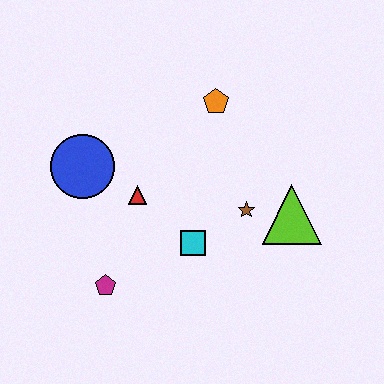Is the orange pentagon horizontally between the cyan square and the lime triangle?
Yes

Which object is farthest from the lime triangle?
The blue circle is farthest from the lime triangle.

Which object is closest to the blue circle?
The red triangle is closest to the blue circle.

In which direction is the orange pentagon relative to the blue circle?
The orange pentagon is to the right of the blue circle.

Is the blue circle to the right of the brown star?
No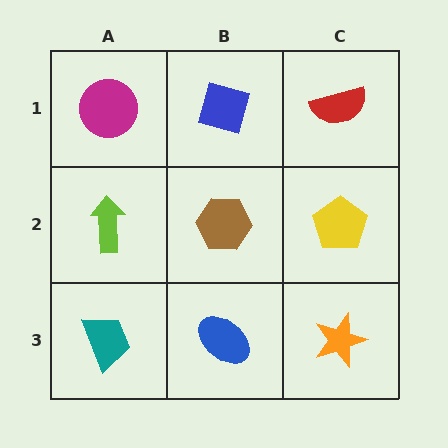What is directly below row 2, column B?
A blue ellipse.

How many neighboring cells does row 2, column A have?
3.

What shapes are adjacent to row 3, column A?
A lime arrow (row 2, column A), a blue ellipse (row 3, column B).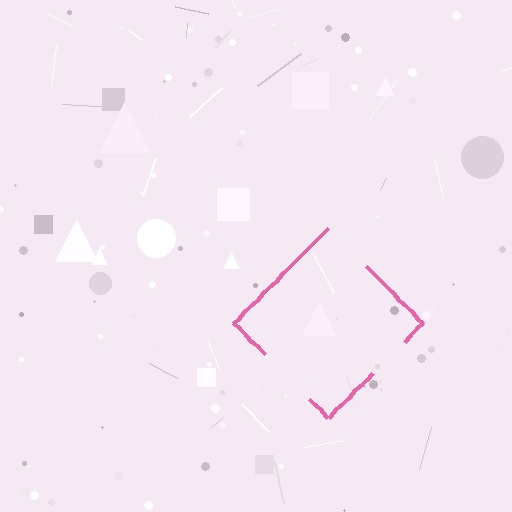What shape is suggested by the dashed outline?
The dashed outline suggests a diamond.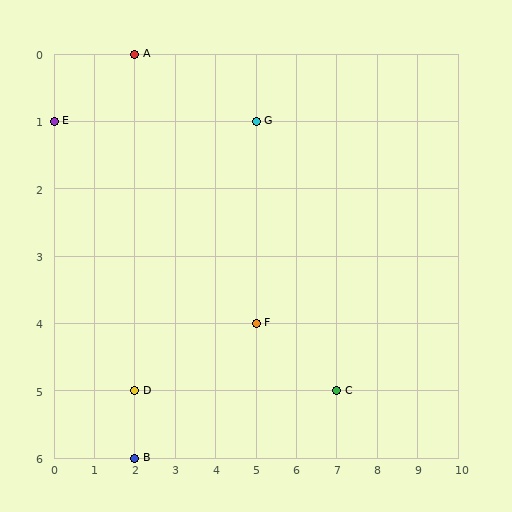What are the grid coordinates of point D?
Point D is at grid coordinates (2, 5).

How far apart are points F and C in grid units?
Points F and C are 2 columns and 1 row apart (about 2.2 grid units diagonally).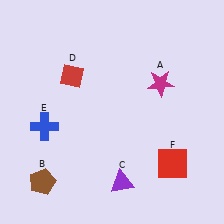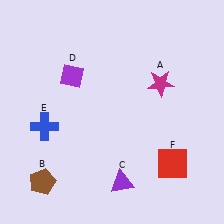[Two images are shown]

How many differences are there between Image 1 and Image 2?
There is 1 difference between the two images.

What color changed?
The diamond (D) changed from red in Image 1 to purple in Image 2.